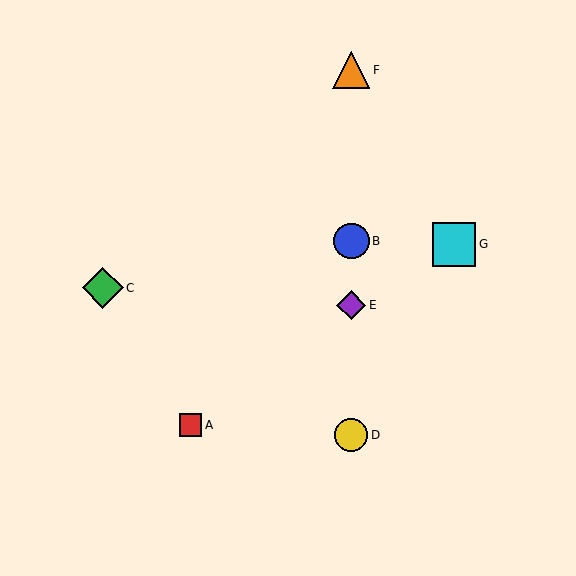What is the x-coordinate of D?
Object D is at x≈351.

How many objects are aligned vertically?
4 objects (B, D, E, F) are aligned vertically.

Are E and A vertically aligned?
No, E is at x≈351 and A is at x≈191.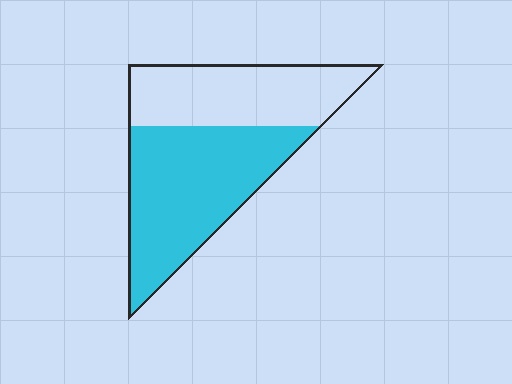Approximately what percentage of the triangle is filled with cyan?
Approximately 55%.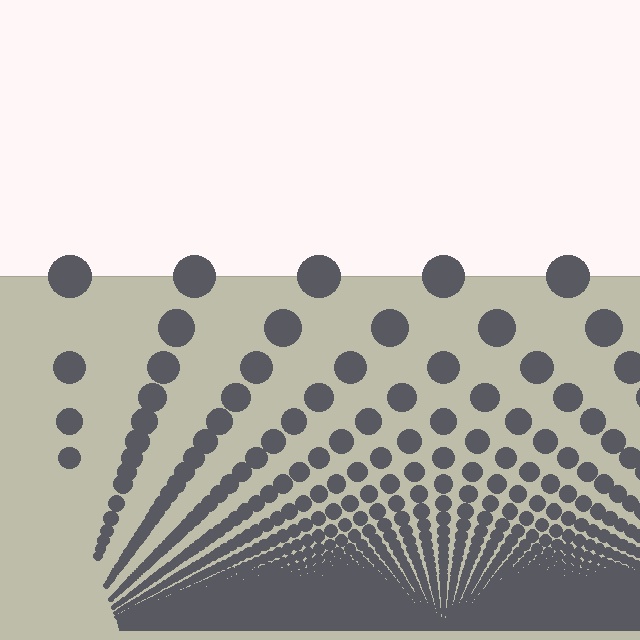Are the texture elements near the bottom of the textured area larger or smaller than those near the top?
Smaller. The gradient is inverted — elements near the bottom are smaller and denser.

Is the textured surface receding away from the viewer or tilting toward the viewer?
The surface appears to tilt toward the viewer. Texture elements get larger and sparser toward the top.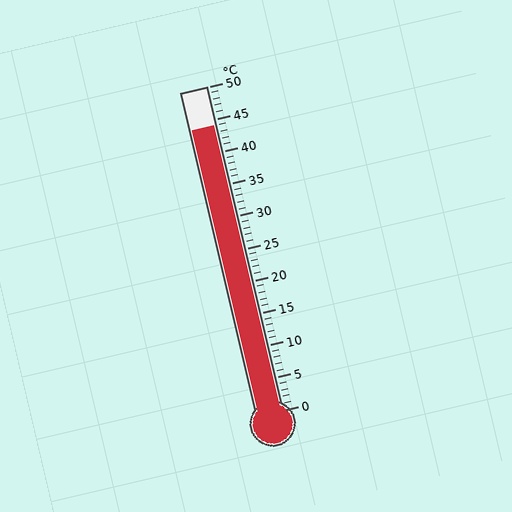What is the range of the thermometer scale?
The thermometer scale ranges from 0°C to 50°C.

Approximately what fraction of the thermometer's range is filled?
The thermometer is filled to approximately 90% of its range.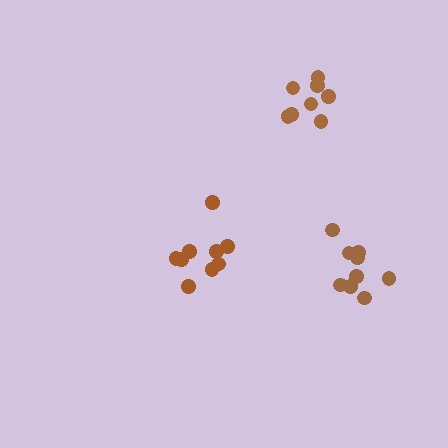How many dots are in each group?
Group 1: 9 dots, Group 2: 9 dots, Group 3: 8 dots (26 total).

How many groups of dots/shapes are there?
There are 3 groups.